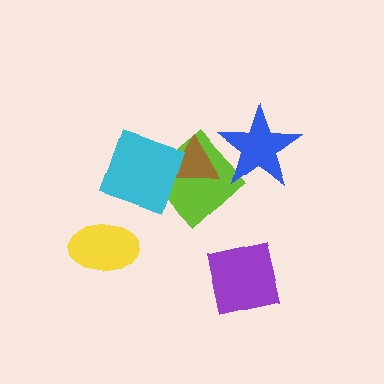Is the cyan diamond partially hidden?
No, no other shape covers it.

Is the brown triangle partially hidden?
Yes, it is partially covered by another shape.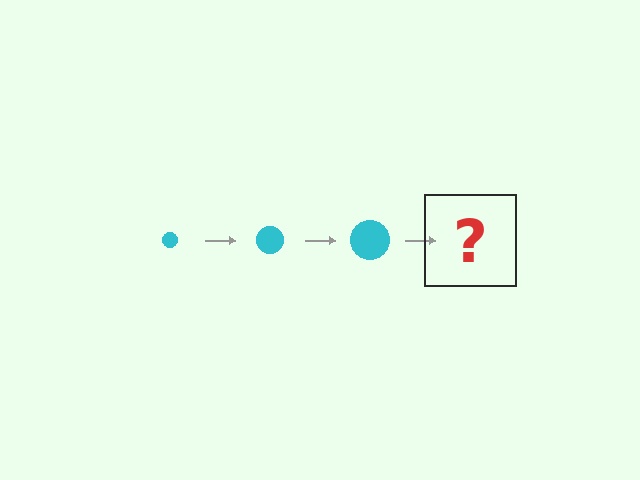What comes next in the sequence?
The next element should be a cyan circle, larger than the previous one.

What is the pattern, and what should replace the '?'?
The pattern is that the circle gets progressively larger each step. The '?' should be a cyan circle, larger than the previous one.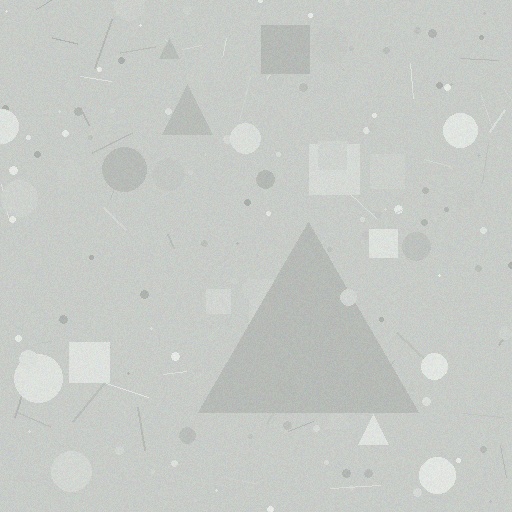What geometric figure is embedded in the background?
A triangle is embedded in the background.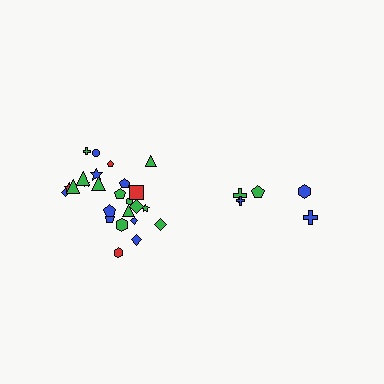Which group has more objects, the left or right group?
The left group.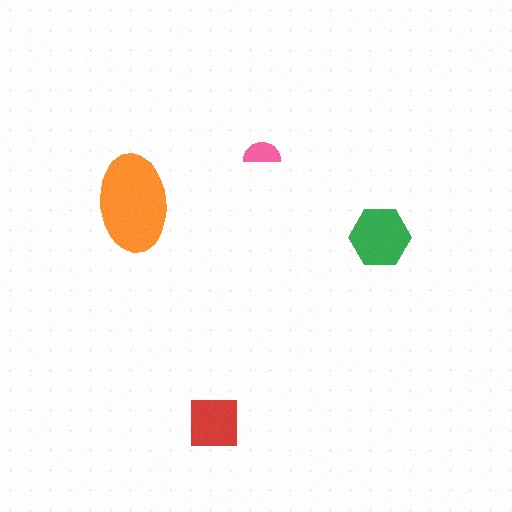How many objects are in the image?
There are 4 objects in the image.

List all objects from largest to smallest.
The orange ellipse, the green hexagon, the red square, the pink semicircle.